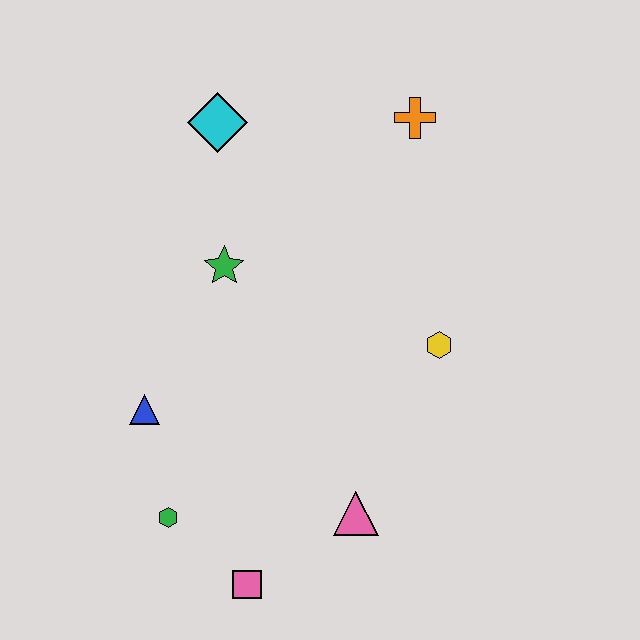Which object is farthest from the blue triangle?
The orange cross is farthest from the blue triangle.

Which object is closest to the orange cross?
The cyan diamond is closest to the orange cross.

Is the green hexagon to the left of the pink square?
Yes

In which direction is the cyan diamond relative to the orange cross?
The cyan diamond is to the left of the orange cross.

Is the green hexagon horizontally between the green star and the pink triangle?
No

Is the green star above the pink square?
Yes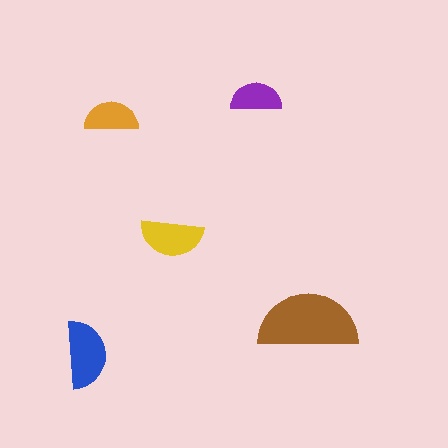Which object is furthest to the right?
The brown semicircle is rightmost.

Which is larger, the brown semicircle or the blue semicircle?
The brown one.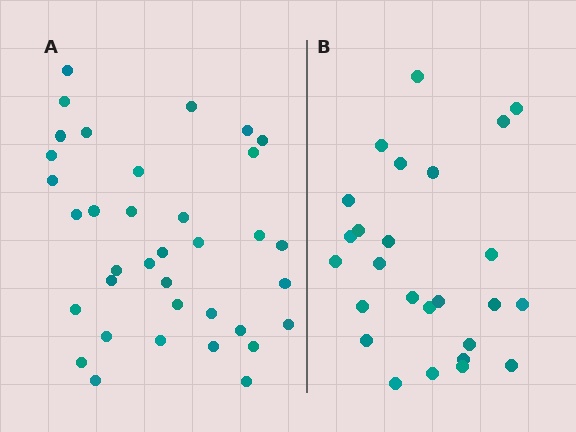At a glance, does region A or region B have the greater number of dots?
Region A (the left region) has more dots.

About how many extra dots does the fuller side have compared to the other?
Region A has roughly 10 or so more dots than region B.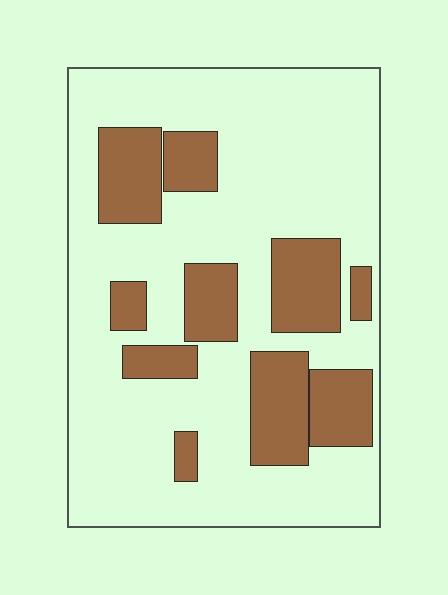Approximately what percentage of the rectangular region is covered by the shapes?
Approximately 25%.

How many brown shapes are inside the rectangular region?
10.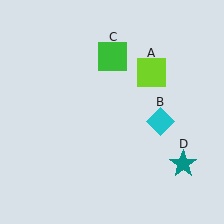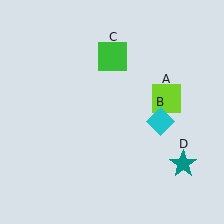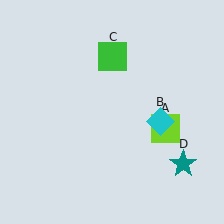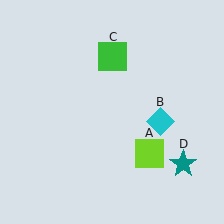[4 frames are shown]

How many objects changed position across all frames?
1 object changed position: lime square (object A).